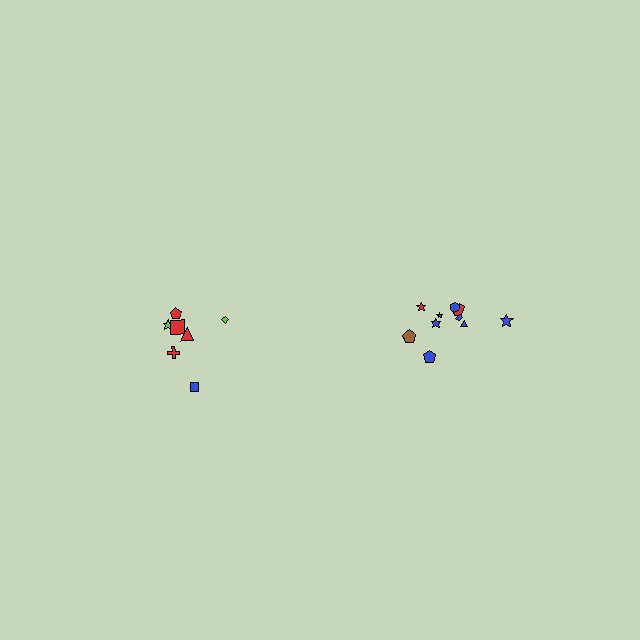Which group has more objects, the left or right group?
The right group.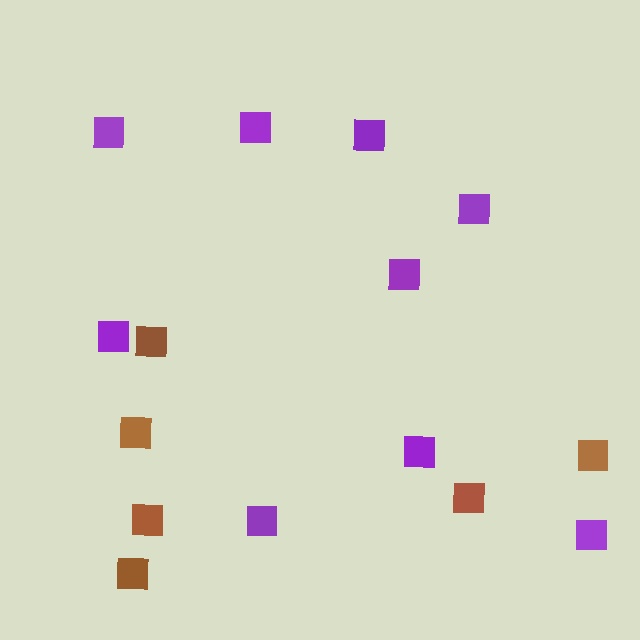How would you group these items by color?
There are 2 groups: one group of purple squares (9) and one group of brown squares (6).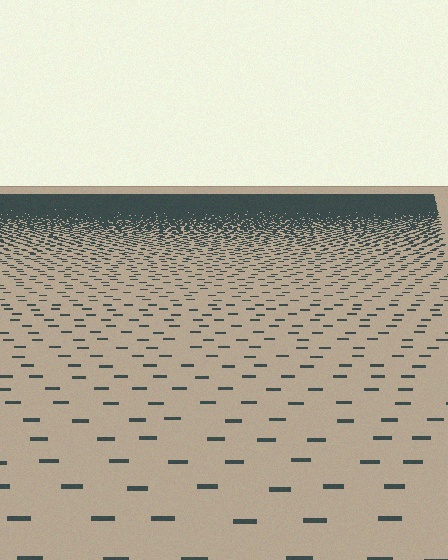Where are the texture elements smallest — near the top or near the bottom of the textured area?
Near the top.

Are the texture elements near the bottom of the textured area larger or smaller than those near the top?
Larger. Near the bottom, elements are closer to the viewer and appear at a bigger on-screen size.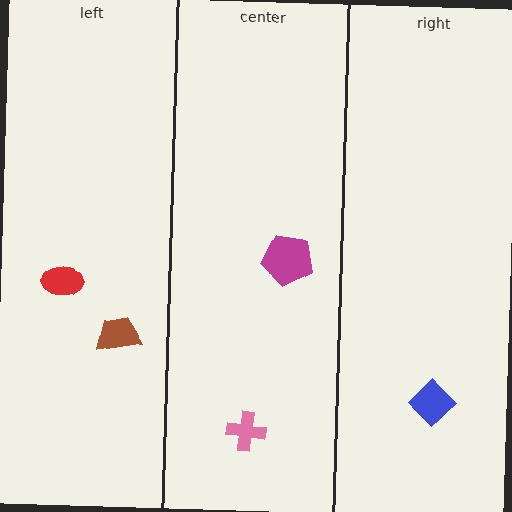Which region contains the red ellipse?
The left region.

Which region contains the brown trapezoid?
The left region.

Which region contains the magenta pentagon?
The center region.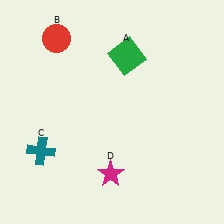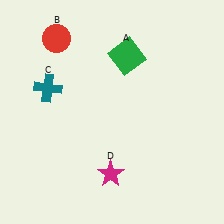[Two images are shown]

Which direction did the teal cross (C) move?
The teal cross (C) moved up.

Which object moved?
The teal cross (C) moved up.